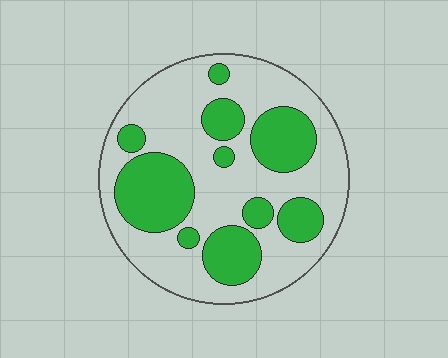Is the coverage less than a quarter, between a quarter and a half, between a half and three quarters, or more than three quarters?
Between a quarter and a half.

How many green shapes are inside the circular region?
10.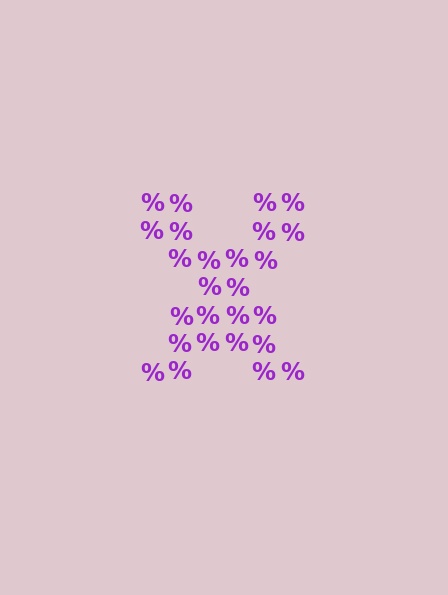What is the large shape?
The large shape is the letter X.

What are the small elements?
The small elements are percent signs.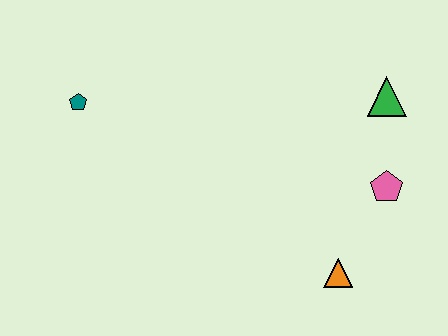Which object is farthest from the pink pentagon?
The teal pentagon is farthest from the pink pentagon.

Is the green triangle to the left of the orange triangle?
No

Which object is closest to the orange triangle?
The pink pentagon is closest to the orange triangle.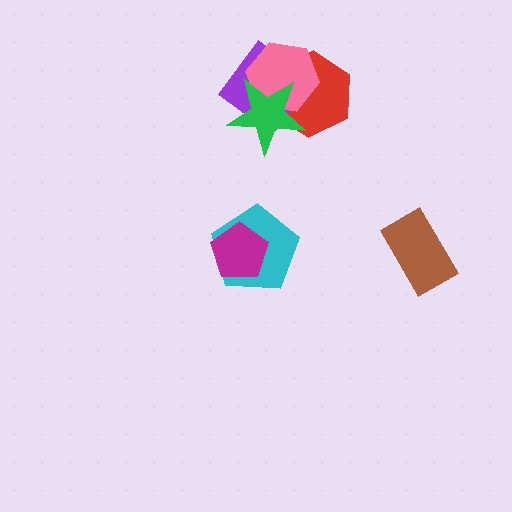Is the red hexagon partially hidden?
Yes, it is partially covered by another shape.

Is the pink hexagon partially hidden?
Yes, it is partially covered by another shape.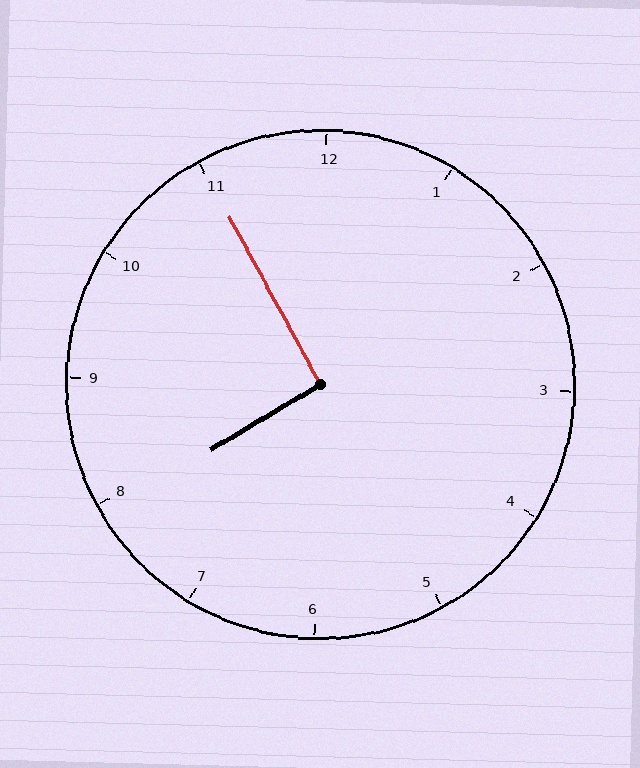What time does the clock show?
7:55.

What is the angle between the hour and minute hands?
Approximately 92 degrees.